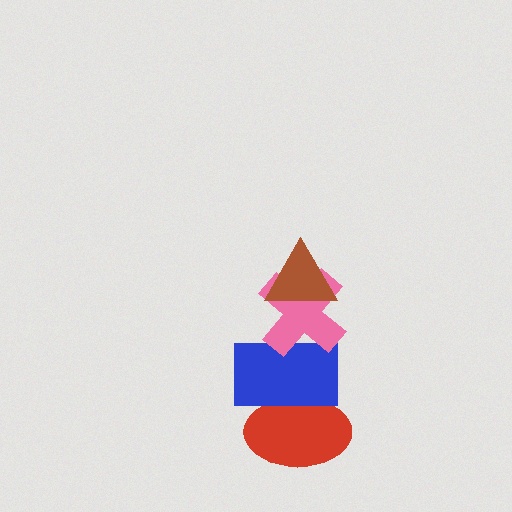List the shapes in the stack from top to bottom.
From top to bottom: the brown triangle, the pink cross, the blue rectangle, the red ellipse.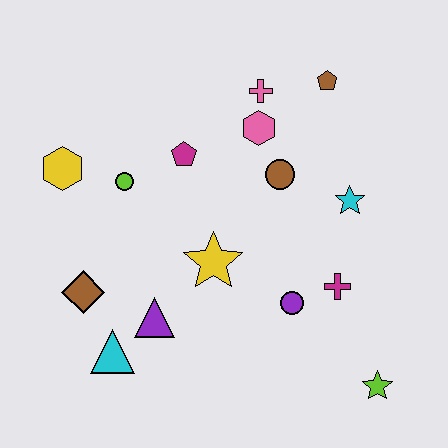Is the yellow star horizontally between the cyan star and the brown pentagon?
No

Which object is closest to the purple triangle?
The cyan triangle is closest to the purple triangle.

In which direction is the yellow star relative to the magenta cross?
The yellow star is to the left of the magenta cross.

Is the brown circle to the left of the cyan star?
Yes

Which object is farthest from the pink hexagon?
The lime star is farthest from the pink hexagon.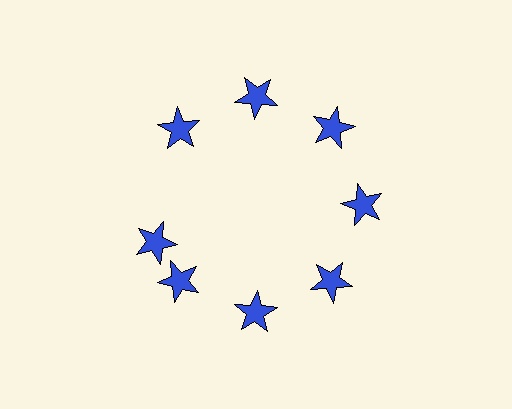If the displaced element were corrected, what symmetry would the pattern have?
It would have 8-fold rotational symmetry — the pattern would map onto itself every 45 degrees.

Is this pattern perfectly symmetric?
No. The 8 blue stars are arranged in a ring, but one element near the 9 o'clock position is rotated out of alignment along the ring, breaking the 8-fold rotational symmetry.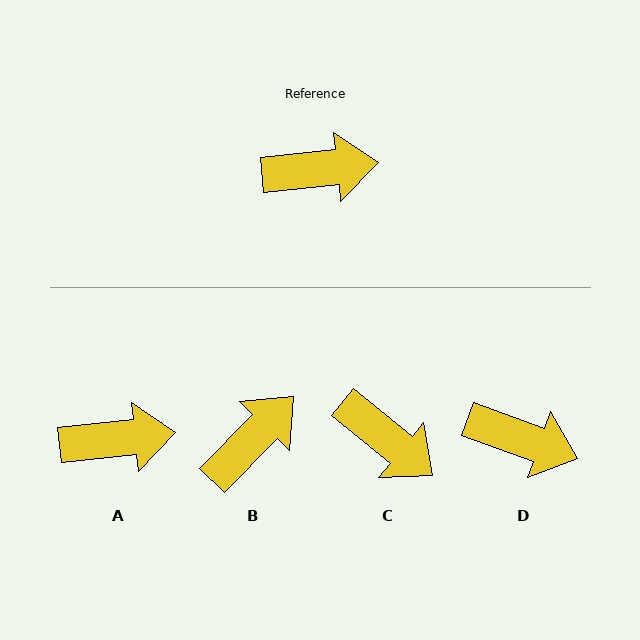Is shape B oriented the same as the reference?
No, it is off by about 40 degrees.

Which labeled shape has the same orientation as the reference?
A.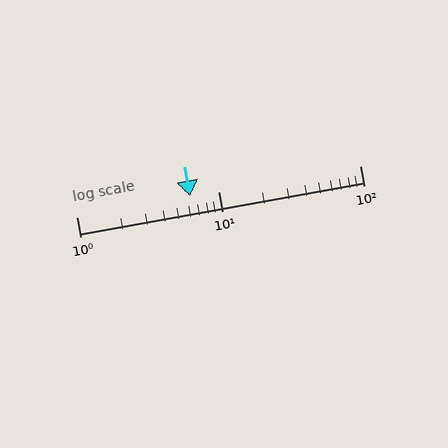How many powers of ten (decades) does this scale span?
The scale spans 2 decades, from 1 to 100.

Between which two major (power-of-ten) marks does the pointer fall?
The pointer is between 1 and 10.